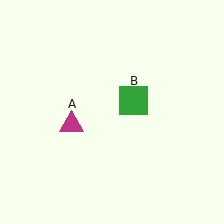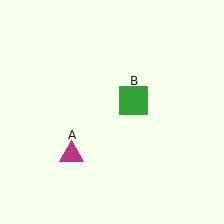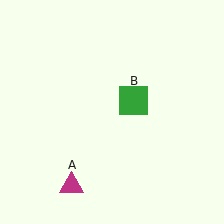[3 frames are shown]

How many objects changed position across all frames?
1 object changed position: magenta triangle (object A).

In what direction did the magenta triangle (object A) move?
The magenta triangle (object A) moved down.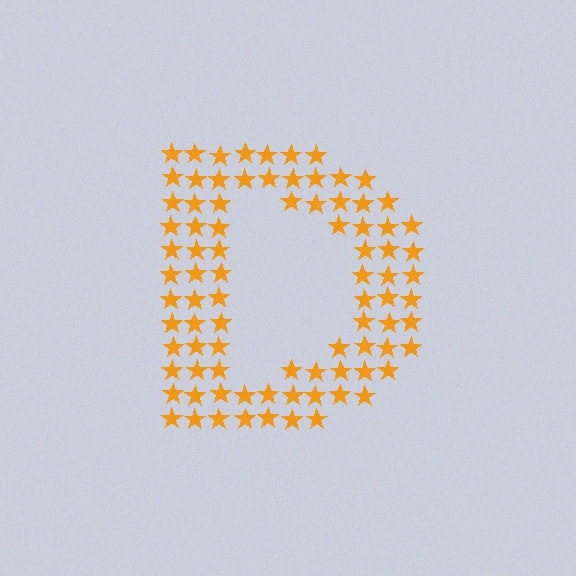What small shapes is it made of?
It is made of small stars.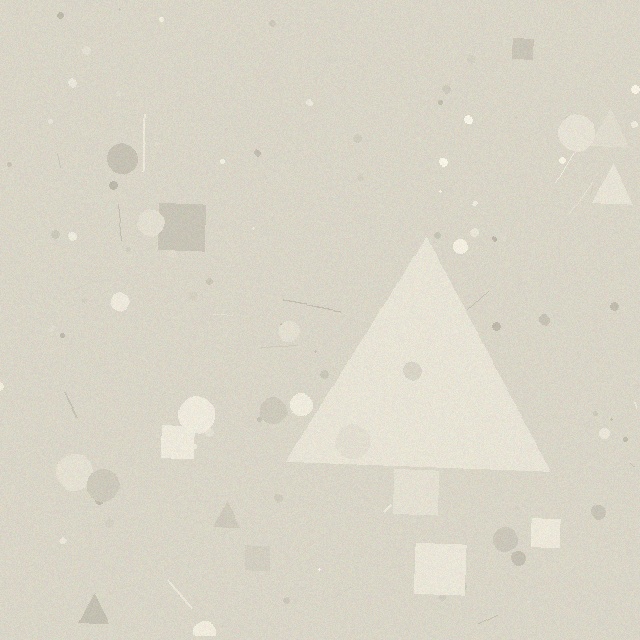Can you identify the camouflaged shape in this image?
The camouflaged shape is a triangle.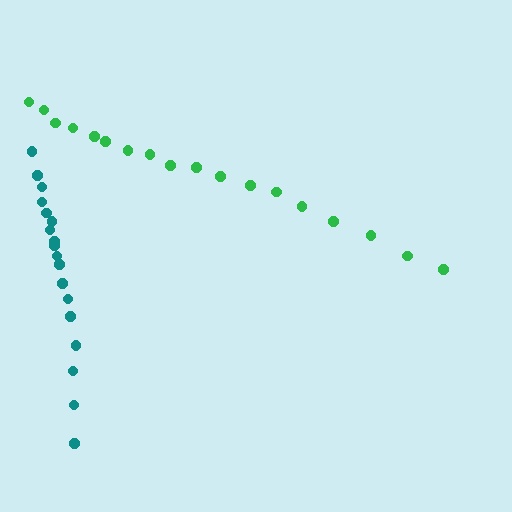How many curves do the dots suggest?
There are 2 distinct paths.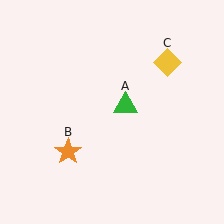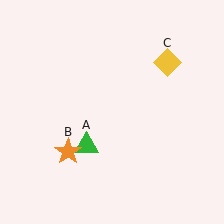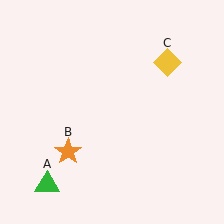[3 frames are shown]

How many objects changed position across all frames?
1 object changed position: green triangle (object A).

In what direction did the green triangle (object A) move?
The green triangle (object A) moved down and to the left.